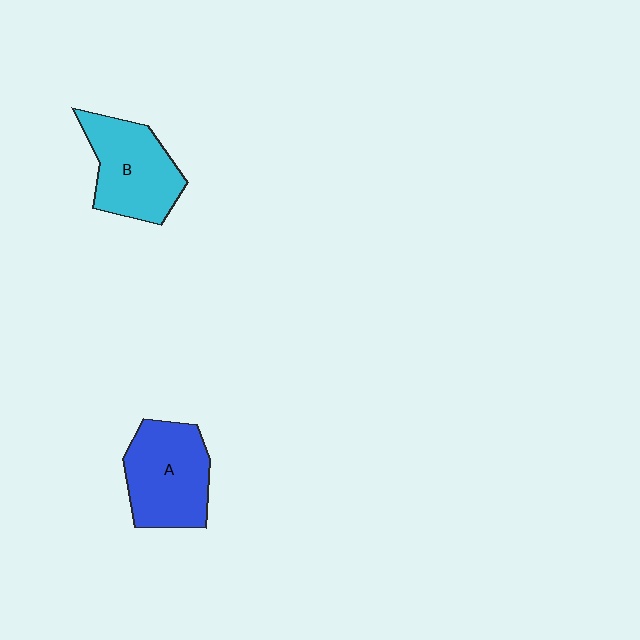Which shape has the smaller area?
Shape B (cyan).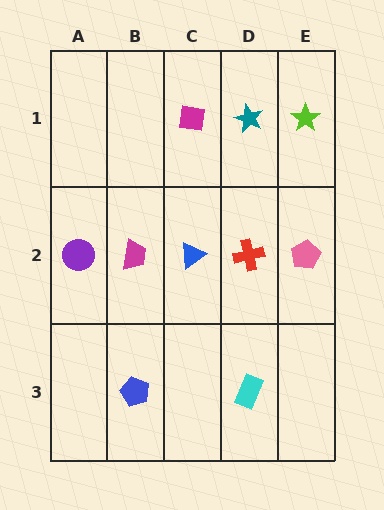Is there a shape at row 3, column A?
No, that cell is empty.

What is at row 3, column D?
A cyan rectangle.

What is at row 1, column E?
A lime star.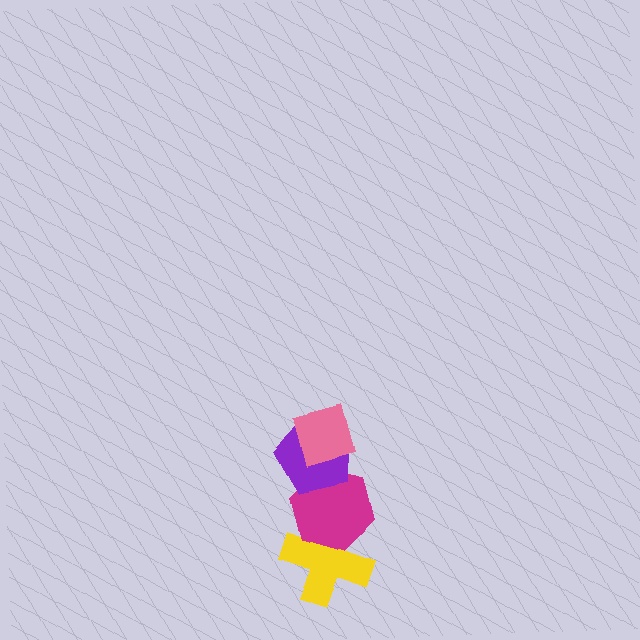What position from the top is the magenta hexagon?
The magenta hexagon is 3rd from the top.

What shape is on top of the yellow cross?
The magenta hexagon is on top of the yellow cross.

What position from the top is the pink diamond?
The pink diamond is 1st from the top.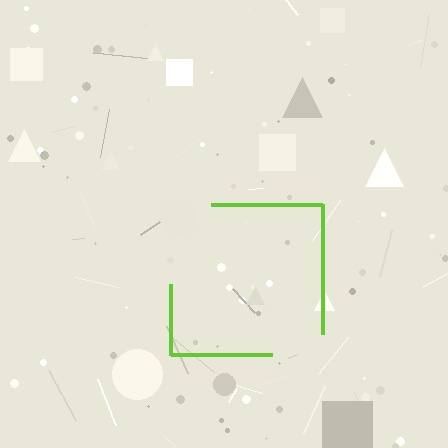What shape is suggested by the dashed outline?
The dashed outline suggests a square.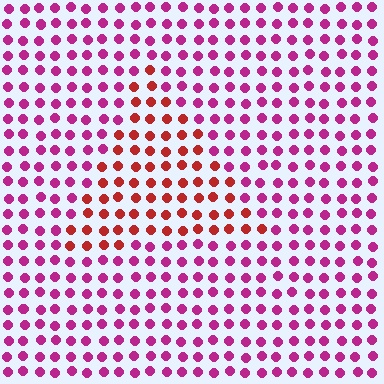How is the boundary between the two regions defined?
The boundary is defined purely by a slight shift in hue (about 41 degrees). Spacing, size, and orientation are identical on both sides.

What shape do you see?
I see a triangle.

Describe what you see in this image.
The image is filled with small magenta elements in a uniform arrangement. A triangle-shaped region is visible where the elements are tinted to a slightly different hue, forming a subtle color boundary.